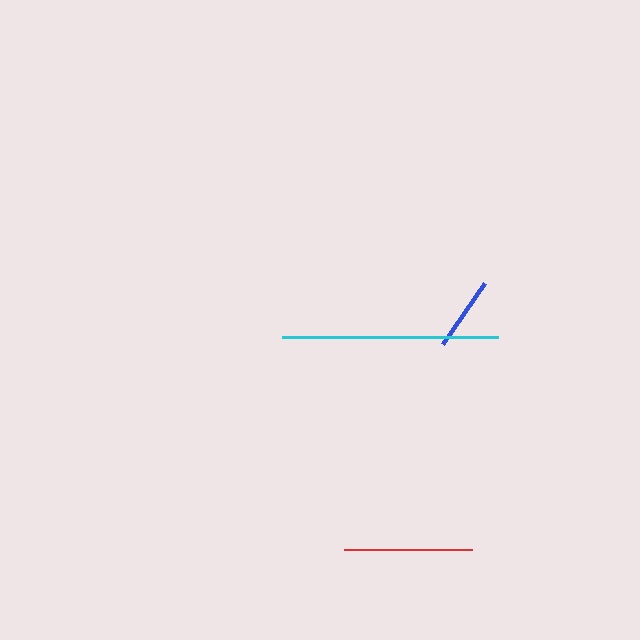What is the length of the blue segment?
The blue segment is approximately 74 pixels long.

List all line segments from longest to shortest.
From longest to shortest: cyan, red, blue.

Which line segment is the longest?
The cyan line is the longest at approximately 216 pixels.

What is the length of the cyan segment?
The cyan segment is approximately 216 pixels long.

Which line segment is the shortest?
The blue line is the shortest at approximately 74 pixels.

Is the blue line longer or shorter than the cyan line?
The cyan line is longer than the blue line.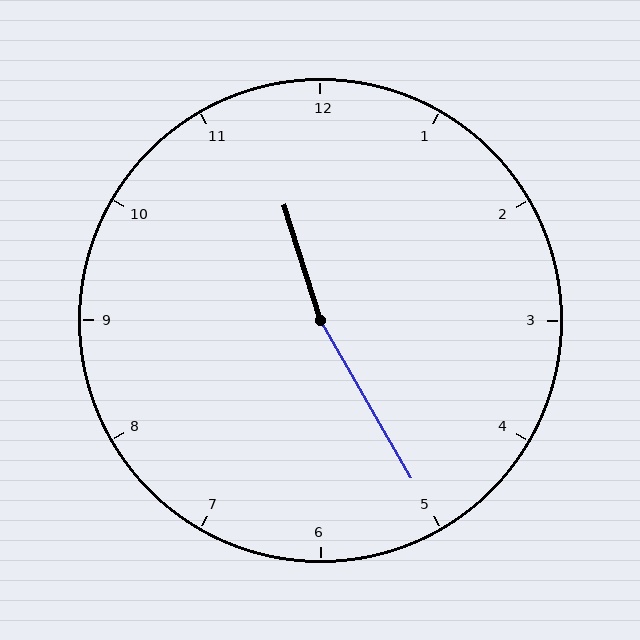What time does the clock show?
11:25.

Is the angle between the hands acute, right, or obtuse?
It is obtuse.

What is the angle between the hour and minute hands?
Approximately 168 degrees.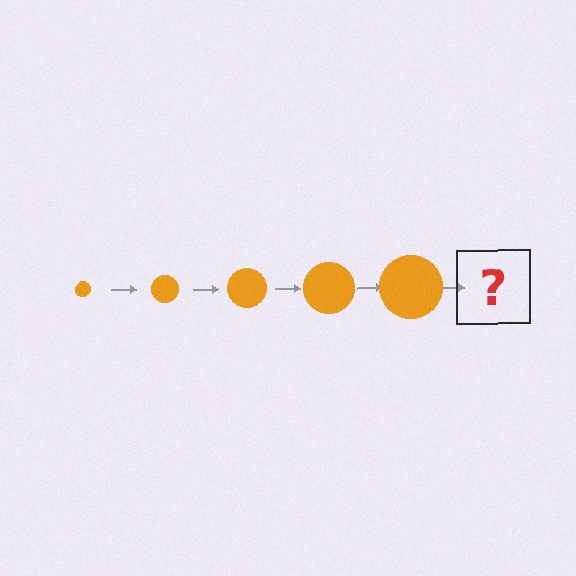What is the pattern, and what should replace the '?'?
The pattern is that the circle gets progressively larger each step. The '?' should be an orange circle, larger than the previous one.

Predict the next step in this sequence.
The next step is an orange circle, larger than the previous one.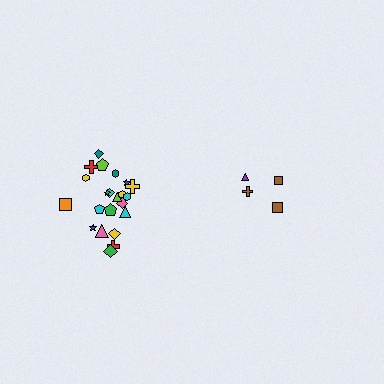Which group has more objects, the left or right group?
The left group.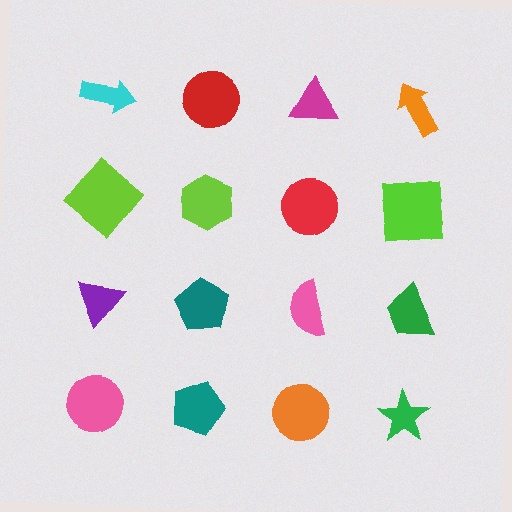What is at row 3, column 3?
A pink semicircle.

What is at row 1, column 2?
A red circle.